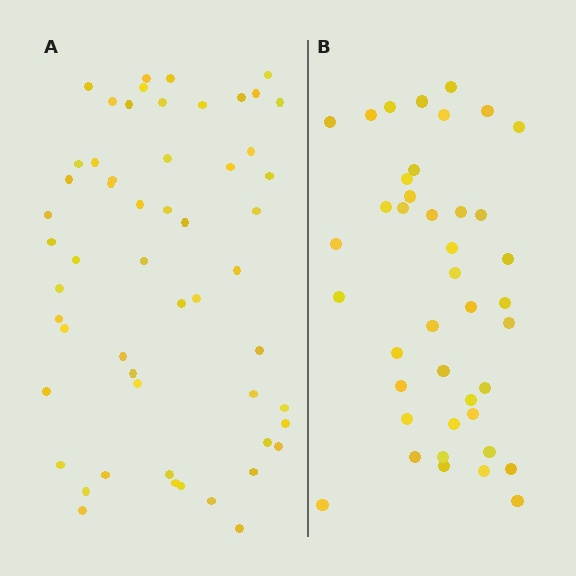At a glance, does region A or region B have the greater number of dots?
Region A (the left region) has more dots.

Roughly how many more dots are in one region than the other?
Region A has approximately 15 more dots than region B.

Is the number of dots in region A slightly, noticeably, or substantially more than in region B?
Region A has noticeably more, but not dramatically so. The ratio is roughly 1.3 to 1.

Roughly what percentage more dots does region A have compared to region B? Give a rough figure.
About 35% more.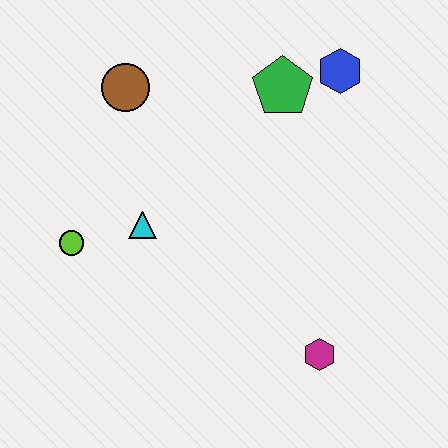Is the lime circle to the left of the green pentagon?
Yes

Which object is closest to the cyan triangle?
The lime circle is closest to the cyan triangle.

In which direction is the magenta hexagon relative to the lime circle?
The magenta hexagon is to the right of the lime circle.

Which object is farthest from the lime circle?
The blue hexagon is farthest from the lime circle.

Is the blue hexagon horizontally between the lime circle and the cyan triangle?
No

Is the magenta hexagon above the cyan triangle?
No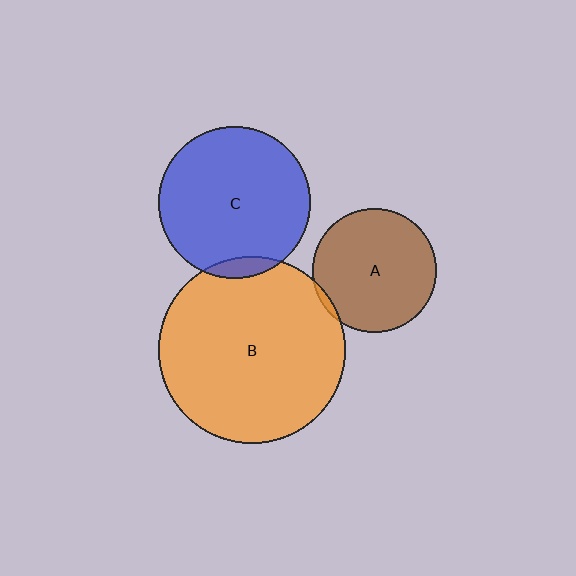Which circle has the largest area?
Circle B (orange).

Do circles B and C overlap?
Yes.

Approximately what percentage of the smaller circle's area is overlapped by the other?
Approximately 5%.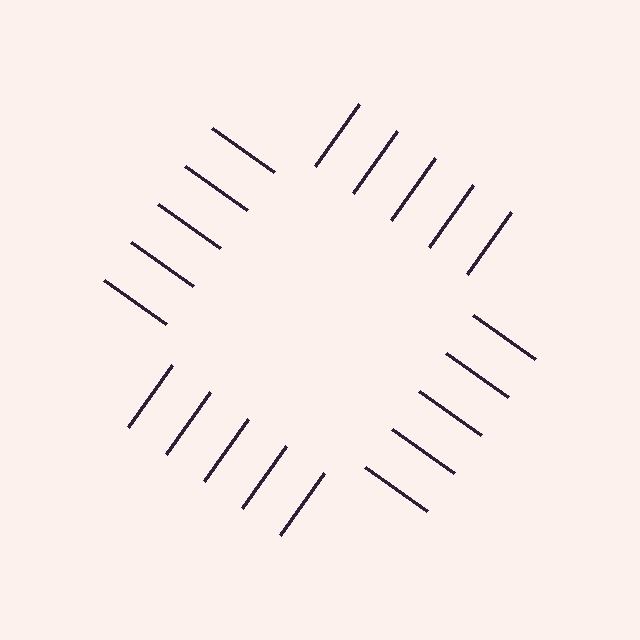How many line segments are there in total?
20 — 5 along each of the 4 edges.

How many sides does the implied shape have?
4 sides — the line-ends trace a square.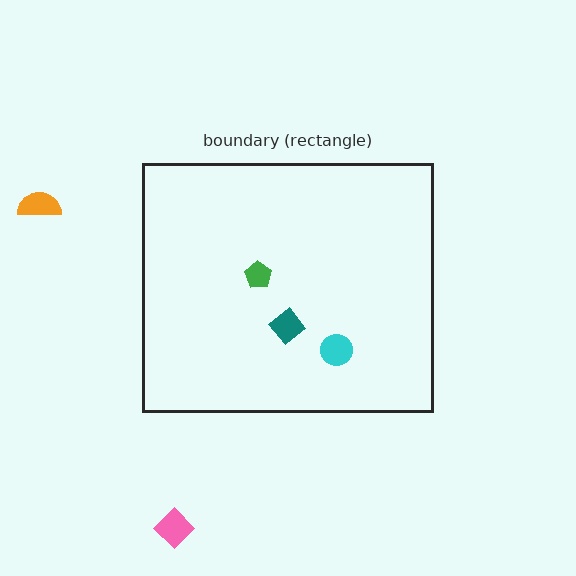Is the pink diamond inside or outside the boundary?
Outside.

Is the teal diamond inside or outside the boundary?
Inside.